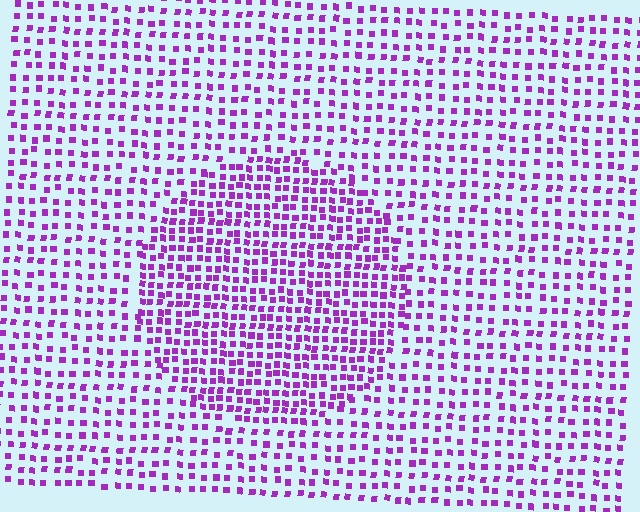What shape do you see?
I see a circle.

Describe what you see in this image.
The image contains small purple elements arranged at two different densities. A circle-shaped region is visible where the elements are more densely packed than the surrounding area.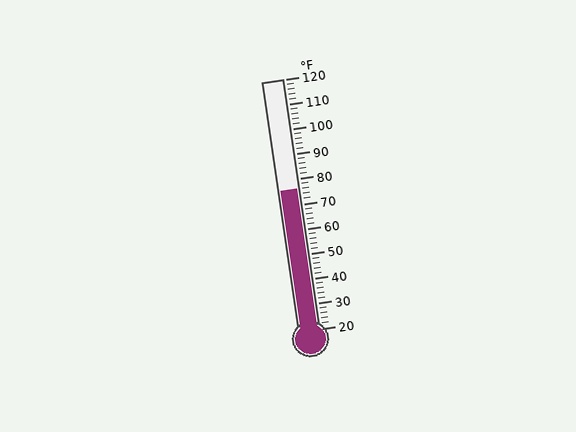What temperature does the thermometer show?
The thermometer shows approximately 76°F.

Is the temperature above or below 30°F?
The temperature is above 30°F.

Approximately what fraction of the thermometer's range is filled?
The thermometer is filled to approximately 55% of its range.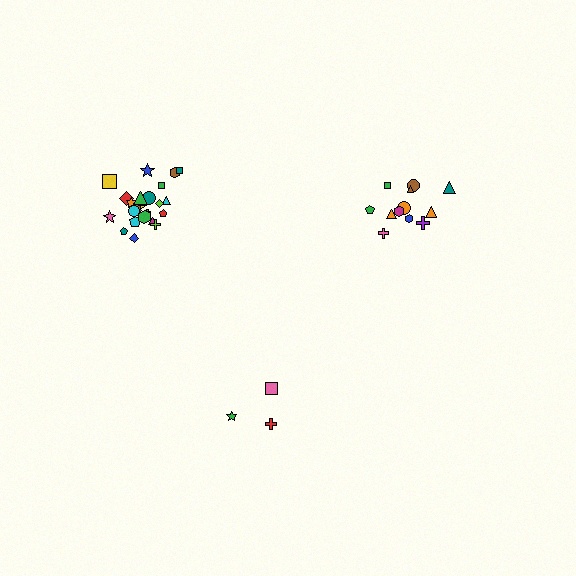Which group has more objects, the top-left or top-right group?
The top-left group.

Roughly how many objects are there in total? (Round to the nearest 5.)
Roughly 40 objects in total.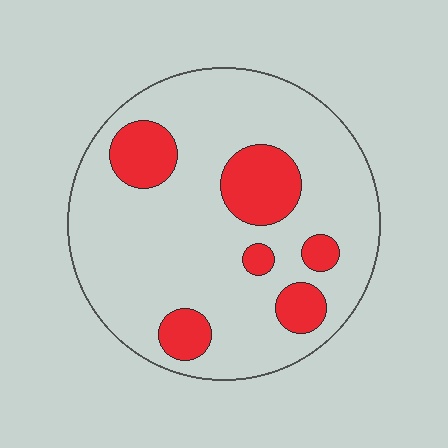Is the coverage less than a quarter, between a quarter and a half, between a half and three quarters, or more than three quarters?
Less than a quarter.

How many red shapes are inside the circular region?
6.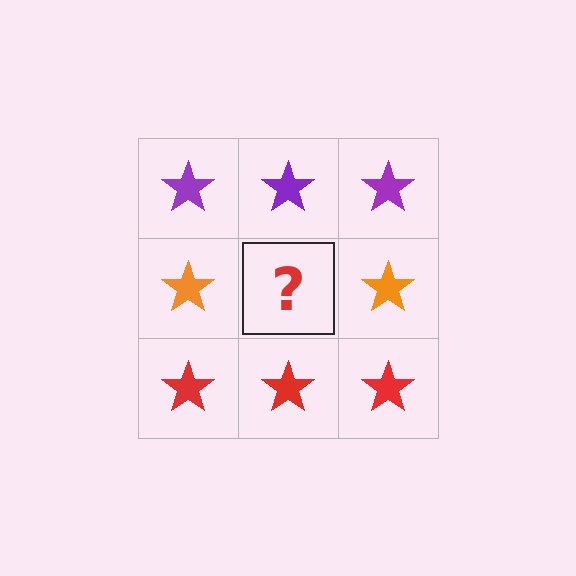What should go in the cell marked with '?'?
The missing cell should contain an orange star.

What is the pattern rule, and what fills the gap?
The rule is that each row has a consistent color. The gap should be filled with an orange star.